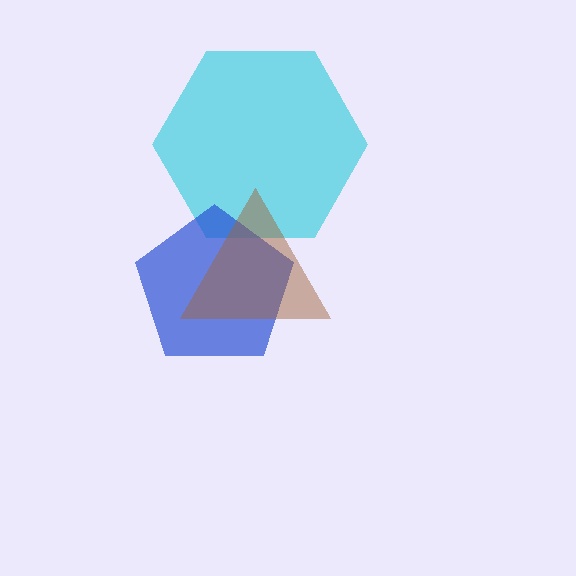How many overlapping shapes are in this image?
There are 3 overlapping shapes in the image.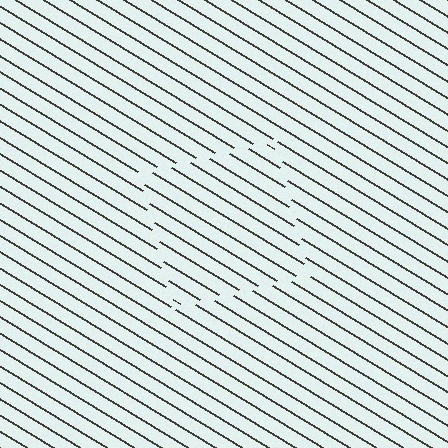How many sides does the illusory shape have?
4 sides — the line-ends trace a square.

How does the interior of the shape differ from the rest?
The interior of the shape contains the same grating, shifted by half a period — the contour is defined by the phase discontinuity where line-ends from the inner and outer gratings abut.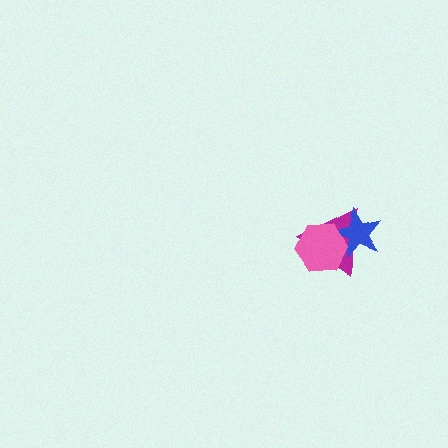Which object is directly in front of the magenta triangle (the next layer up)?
The blue star is directly in front of the magenta triangle.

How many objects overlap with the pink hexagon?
2 objects overlap with the pink hexagon.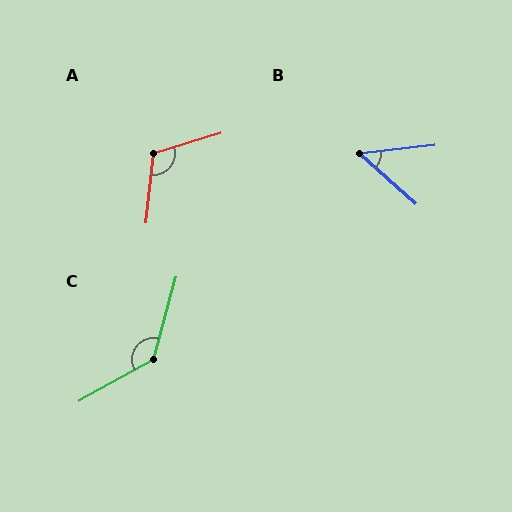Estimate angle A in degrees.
Approximately 114 degrees.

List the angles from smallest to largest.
B (48°), A (114°), C (134°).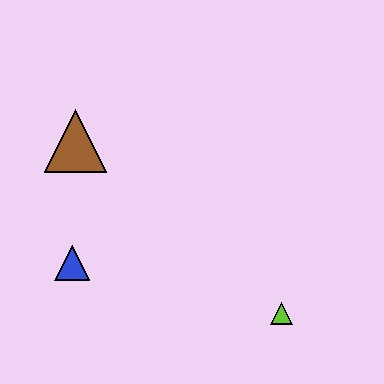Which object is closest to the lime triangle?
The blue triangle is closest to the lime triangle.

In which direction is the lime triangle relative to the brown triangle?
The lime triangle is to the right of the brown triangle.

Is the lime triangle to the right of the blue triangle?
Yes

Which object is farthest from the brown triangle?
The lime triangle is farthest from the brown triangle.